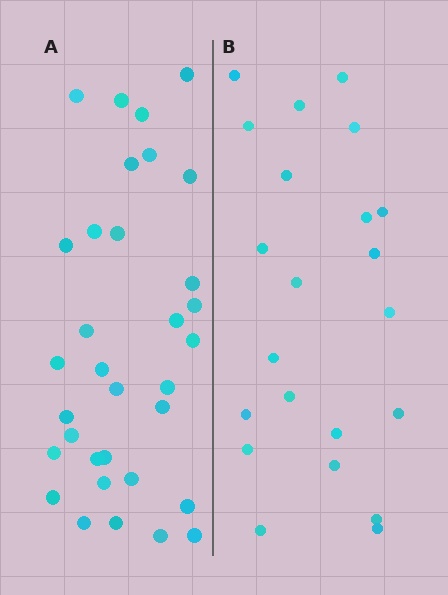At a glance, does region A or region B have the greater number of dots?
Region A (the left region) has more dots.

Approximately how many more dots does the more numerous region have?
Region A has roughly 12 or so more dots than region B.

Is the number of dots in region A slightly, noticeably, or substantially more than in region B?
Region A has substantially more. The ratio is roughly 1.5 to 1.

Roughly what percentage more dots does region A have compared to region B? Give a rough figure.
About 50% more.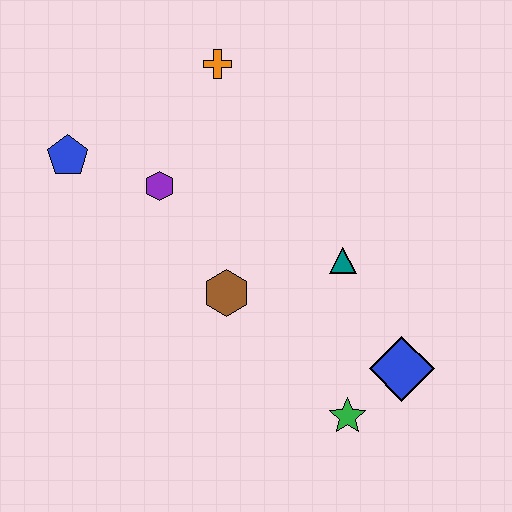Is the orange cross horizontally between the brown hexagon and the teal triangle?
No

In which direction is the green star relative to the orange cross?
The green star is below the orange cross.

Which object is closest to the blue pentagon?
The purple hexagon is closest to the blue pentagon.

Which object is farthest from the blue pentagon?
The blue diamond is farthest from the blue pentagon.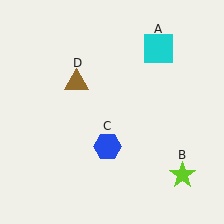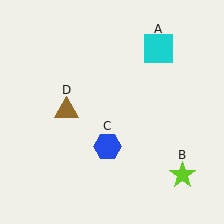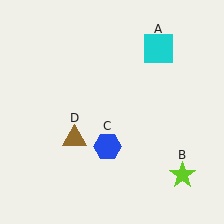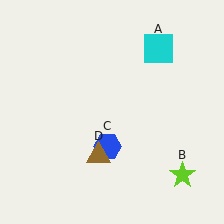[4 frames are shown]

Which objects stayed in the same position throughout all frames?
Cyan square (object A) and lime star (object B) and blue hexagon (object C) remained stationary.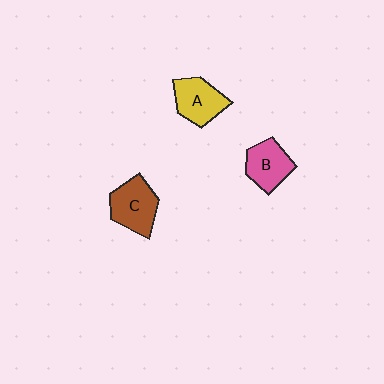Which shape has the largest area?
Shape C (brown).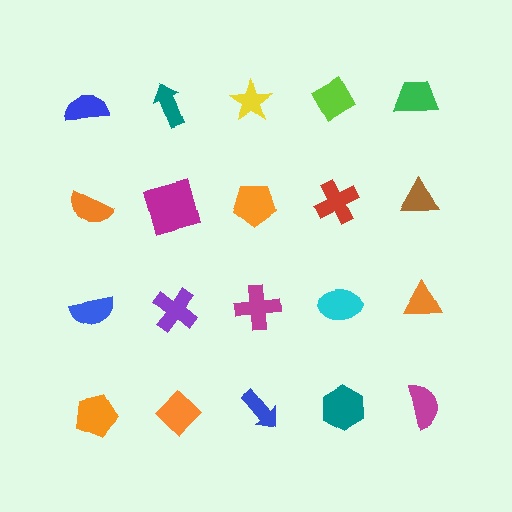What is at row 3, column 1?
A blue semicircle.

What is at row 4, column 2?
An orange diamond.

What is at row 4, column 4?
A teal hexagon.